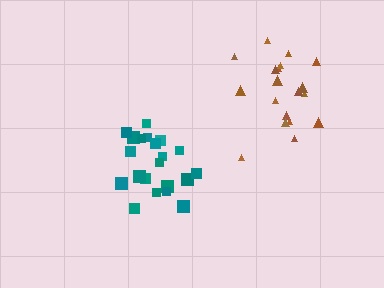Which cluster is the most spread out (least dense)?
Teal.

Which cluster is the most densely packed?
Brown.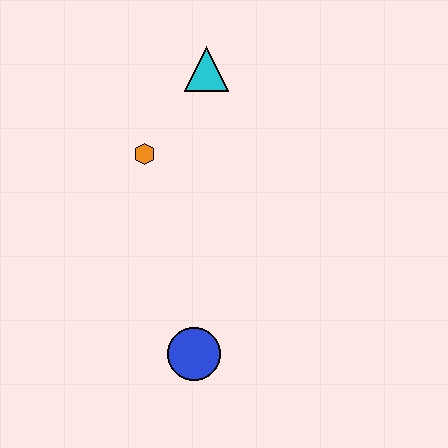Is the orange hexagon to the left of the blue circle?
Yes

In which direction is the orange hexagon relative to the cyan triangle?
The orange hexagon is below the cyan triangle.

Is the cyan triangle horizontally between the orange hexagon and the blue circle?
No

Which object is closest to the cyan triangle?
The orange hexagon is closest to the cyan triangle.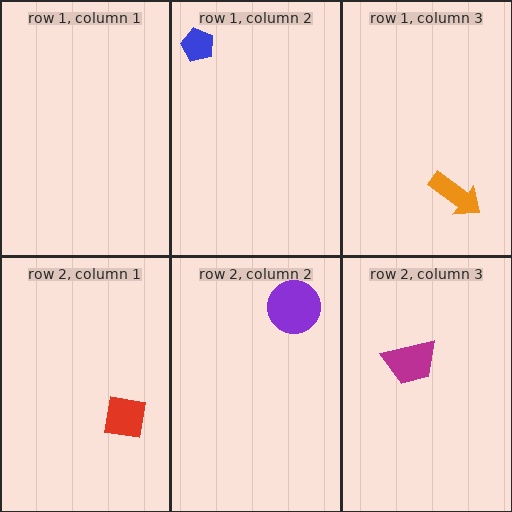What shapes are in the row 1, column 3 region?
The orange arrow.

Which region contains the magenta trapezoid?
The row 2, column 3 region.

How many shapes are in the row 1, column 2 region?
1.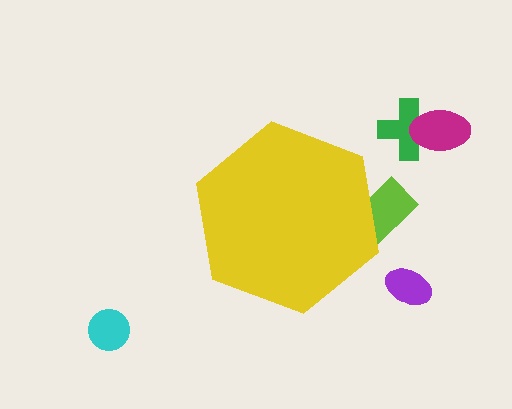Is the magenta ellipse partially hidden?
No, the magenta ellipse is fully visible.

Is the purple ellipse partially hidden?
No, the purple ellipse is fully visible.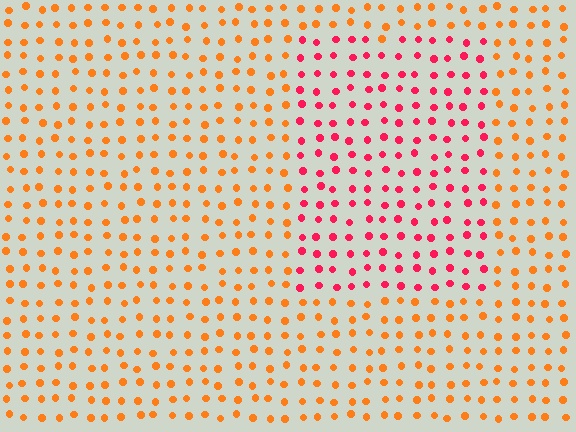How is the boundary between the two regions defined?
The boundary is defined purely by a slight shift in hue (about 44 degrees). Spacing, size, and orientation are identical on both sides.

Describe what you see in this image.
The image is filled with small orange elements in a uniform arrangement. A rectangle-shaped region is visible where the elements are tinted to a slightly different hue, forming a subtle color boundary.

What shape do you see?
I see a rectangle.